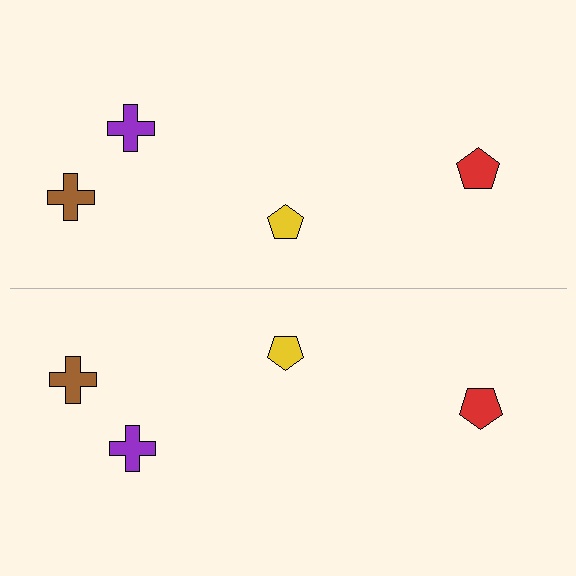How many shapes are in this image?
There are 8 shapes in this image.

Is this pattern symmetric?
Yes, this pattern has bilateral (reflection) symmetry.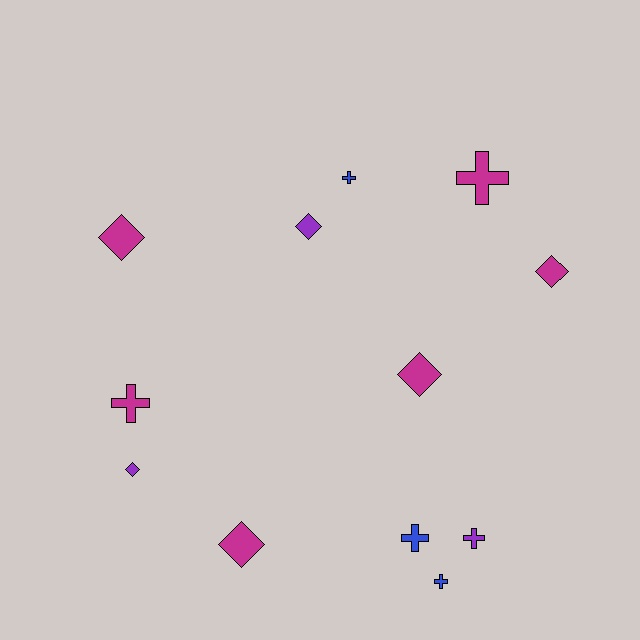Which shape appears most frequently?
Cross, with 6 objects.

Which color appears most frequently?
Magenta, with 6 objects.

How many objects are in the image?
There are 12 objects.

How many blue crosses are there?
There are 3 blue crosses.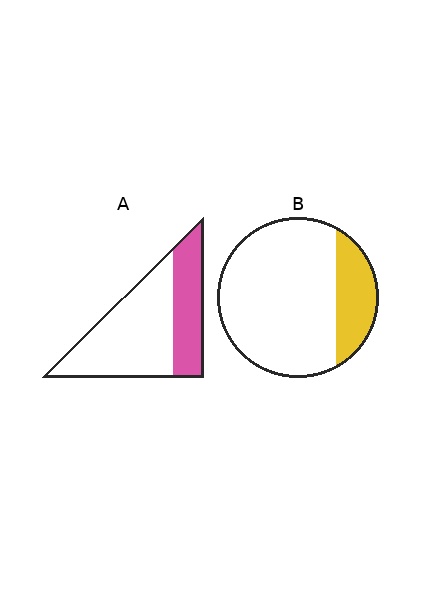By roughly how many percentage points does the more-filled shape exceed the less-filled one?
By roughly 15 percentage points (A over B).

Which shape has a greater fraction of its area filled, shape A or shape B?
Shape A.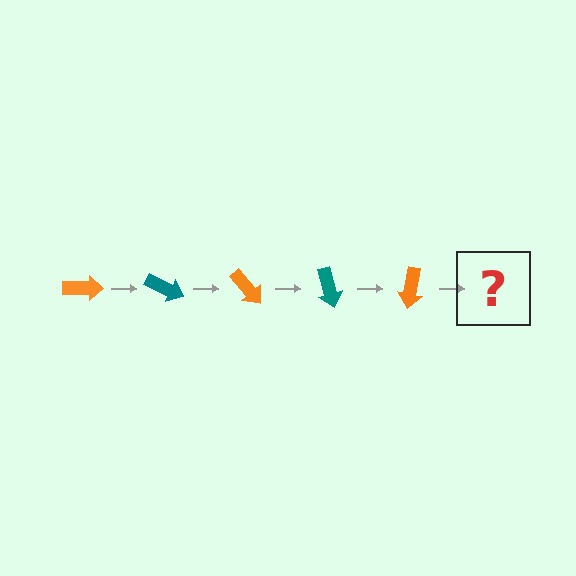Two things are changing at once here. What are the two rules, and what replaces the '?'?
The two rules are that it rotates 25 degrees each step and the color cycles through orange and teal. The '?' should be a teal arrow, rotated 125 degrees from the start.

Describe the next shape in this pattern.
It should be a teal arrow, rotated 125 degrees from the start.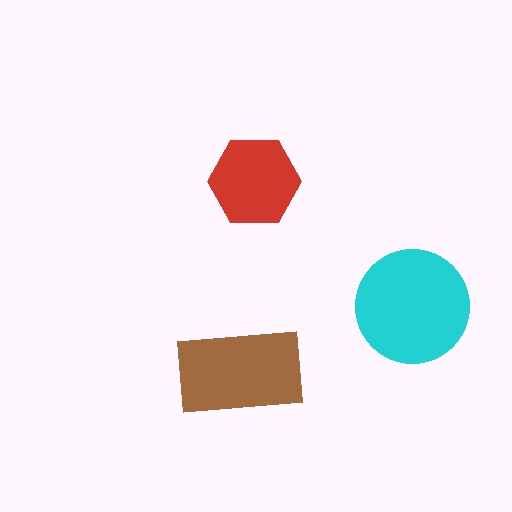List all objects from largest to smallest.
The cyan circle, the brown rectangle, the red hexagon.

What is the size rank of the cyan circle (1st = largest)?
1st.